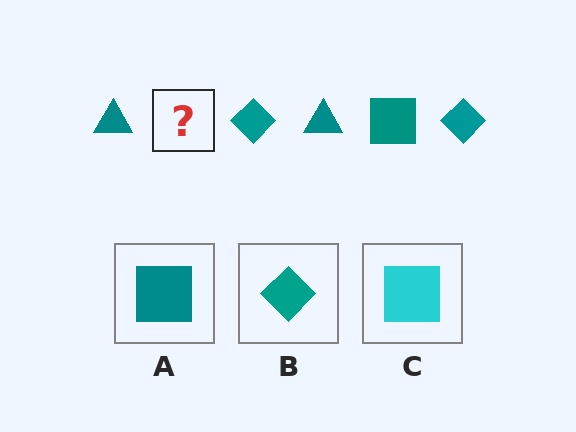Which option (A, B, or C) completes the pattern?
A.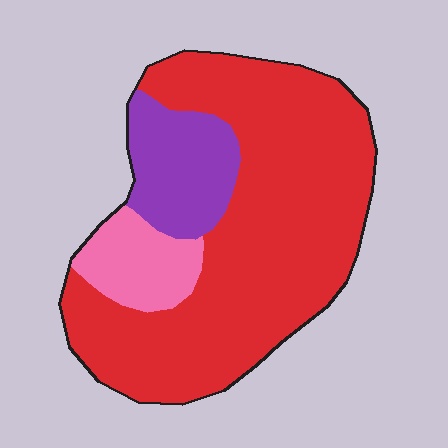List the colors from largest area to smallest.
From largest to smallest: red, purple, pink.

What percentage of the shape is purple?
Purple covers about 15% of the shape.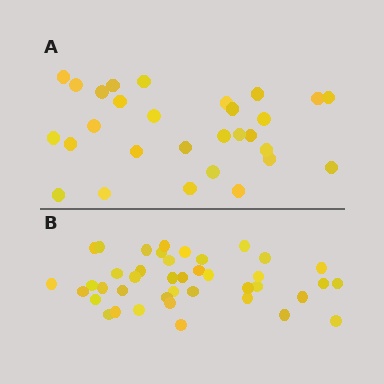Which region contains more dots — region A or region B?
Region B (the bottom region) has more dots.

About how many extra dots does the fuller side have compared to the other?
Region B has roughly 12 or so more dots than region A.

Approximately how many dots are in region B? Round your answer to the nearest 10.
About 40 dots. (The exact count is 41, which rounds to 40.)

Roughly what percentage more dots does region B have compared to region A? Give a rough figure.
About 40% more.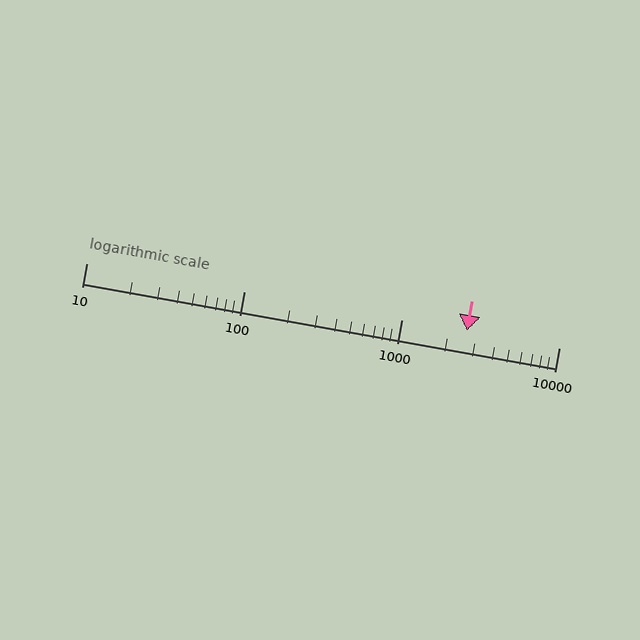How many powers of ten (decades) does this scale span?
The scale spans 3 decades, from 10 to 10000.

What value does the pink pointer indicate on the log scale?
The pointer indicates approximately 2600.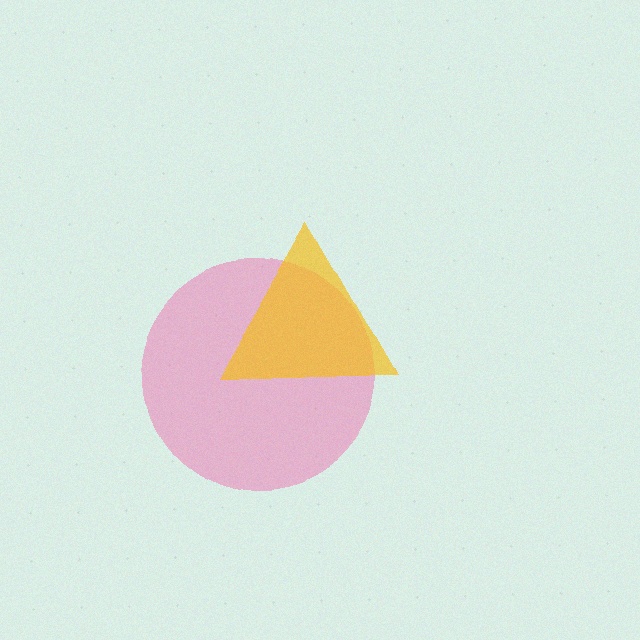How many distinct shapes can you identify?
There are 2 distinct shapes: a pink circle, a yellow triangle.